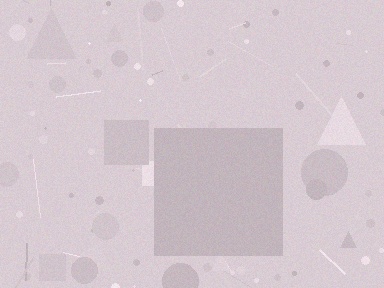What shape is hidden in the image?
A square is hidden in the image.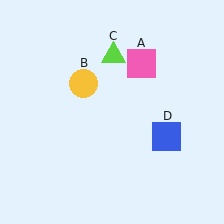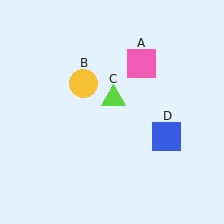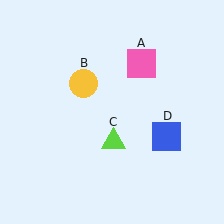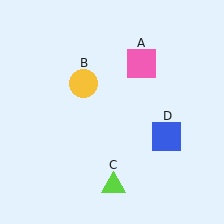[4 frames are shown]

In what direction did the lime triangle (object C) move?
The lime triangle (object C) moved down.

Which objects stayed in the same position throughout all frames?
Pink square (object A) and yellow circle (object B) and blue square (object D) remained stationary.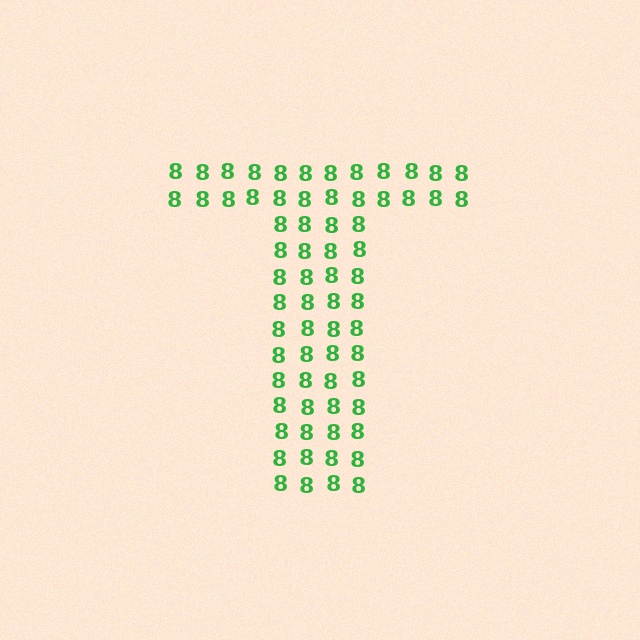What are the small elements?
The small elements are digit 8's.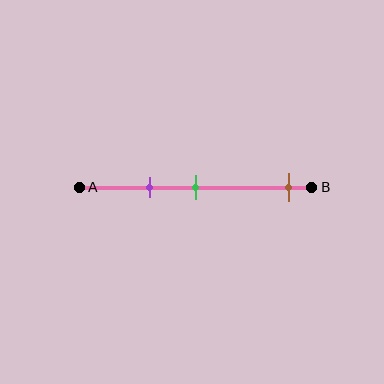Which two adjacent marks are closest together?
The purple and green marks are the closest adjacent pair.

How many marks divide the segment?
There are 3 marks dividing the segment.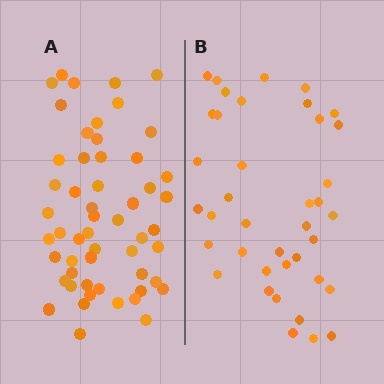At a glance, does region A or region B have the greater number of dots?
Region A (the left region) has more dots.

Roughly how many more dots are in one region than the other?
Region A has approximately 15 more dots than region B.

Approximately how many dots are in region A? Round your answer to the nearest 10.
About 50 dots. (The exact count is 54, which rounds to 50.)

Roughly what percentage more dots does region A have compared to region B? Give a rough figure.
About 40% more.